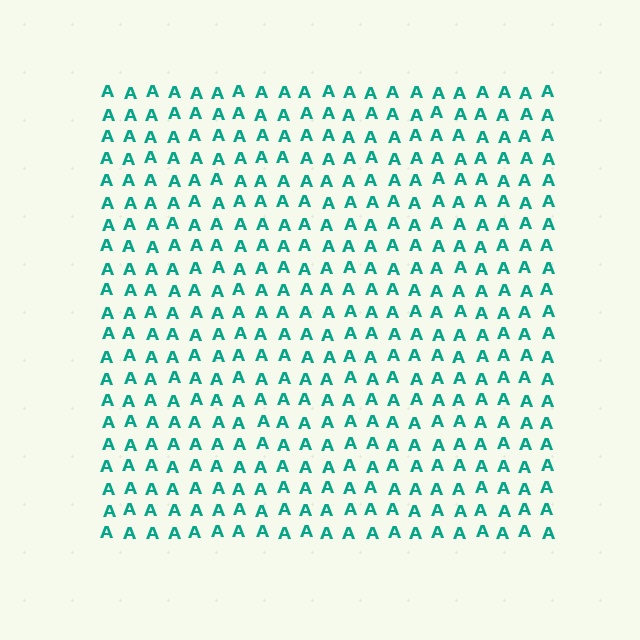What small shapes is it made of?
It is made of small letter A's.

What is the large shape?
The large shape is a square.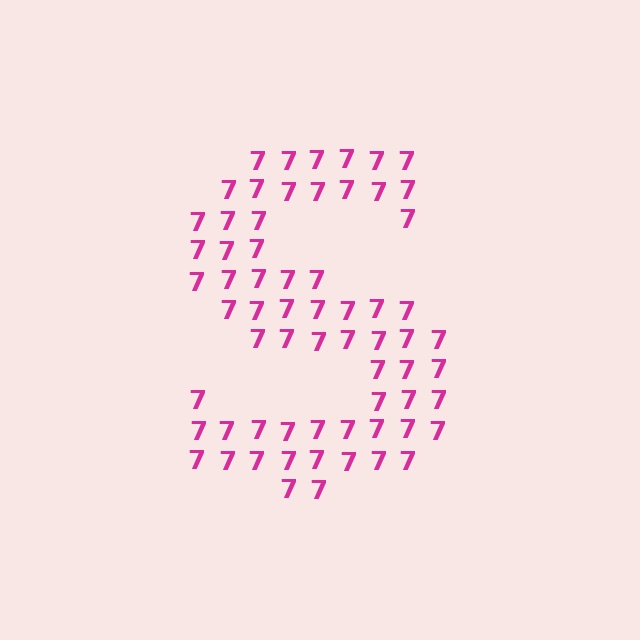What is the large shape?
The large shape is the letter S.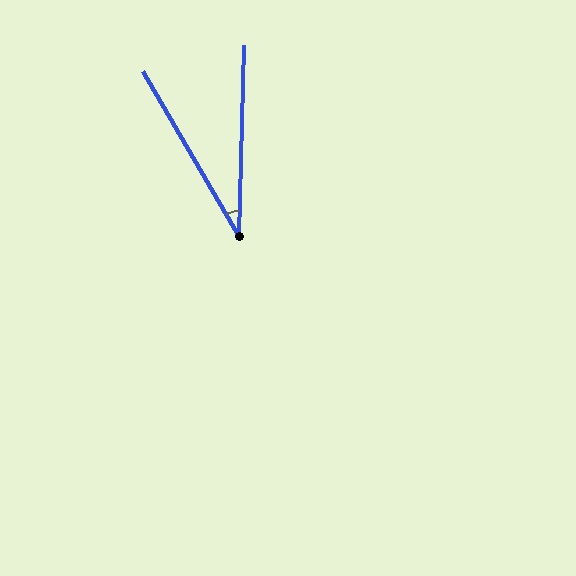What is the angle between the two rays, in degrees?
Approximately 32 degrees.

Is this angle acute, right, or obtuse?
It is acute.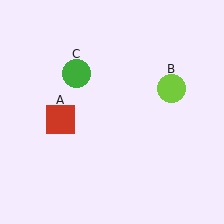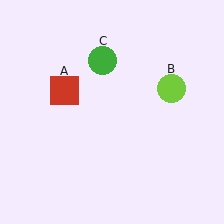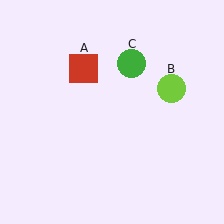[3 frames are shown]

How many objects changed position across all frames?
2 objects changed position: red square (object A), green circle (object C).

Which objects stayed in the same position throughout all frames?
Lime circle (object B) remained stationary.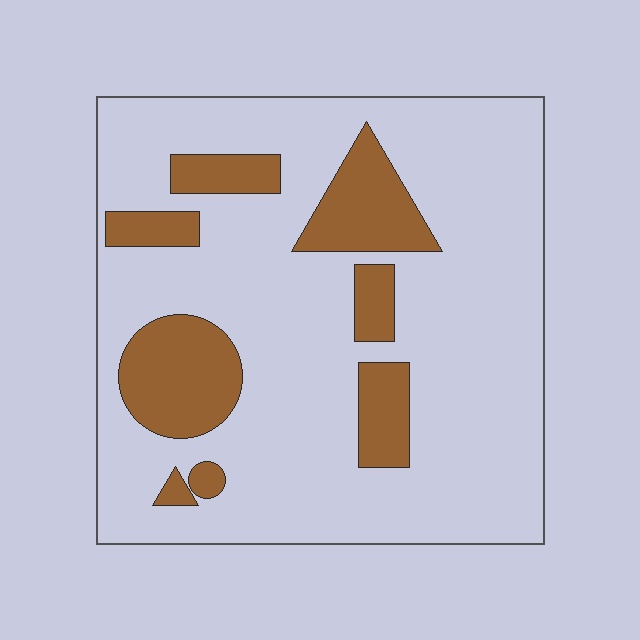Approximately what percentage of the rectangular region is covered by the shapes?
Approximately 20%.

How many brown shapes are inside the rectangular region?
8.